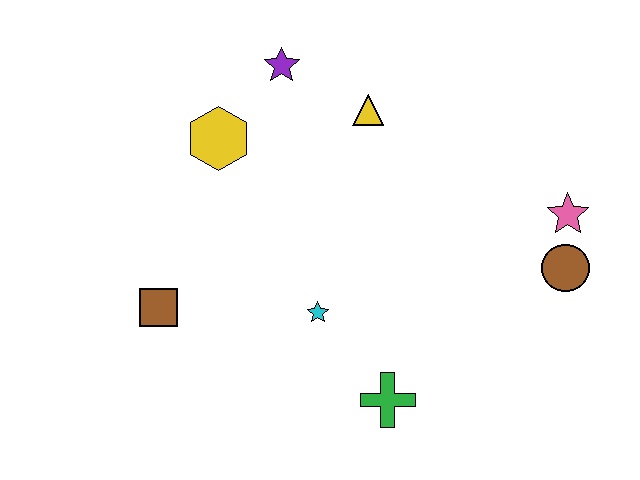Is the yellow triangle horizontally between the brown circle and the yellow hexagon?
Yes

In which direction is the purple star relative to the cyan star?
The purple star is above the cyan star.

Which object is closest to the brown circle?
The pink star is closest to the brown circle.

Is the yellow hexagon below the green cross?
No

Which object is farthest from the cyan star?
The pink star is farthest from the cyan star.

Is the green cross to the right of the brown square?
Yes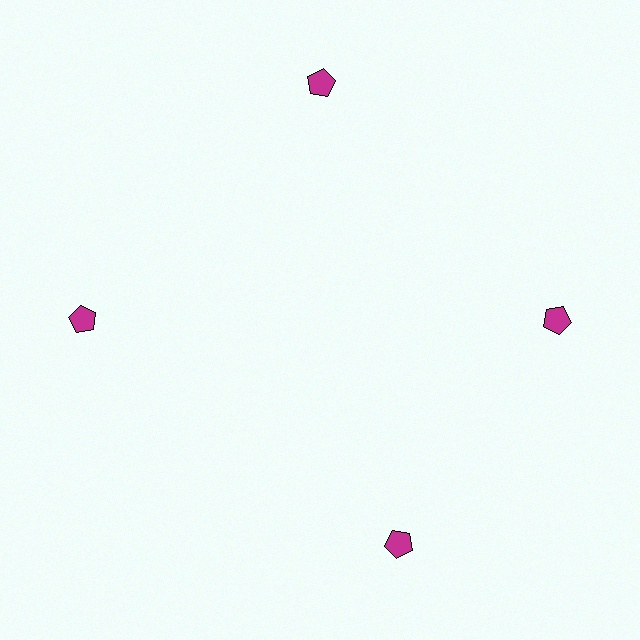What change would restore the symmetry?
The symmetry would be restored by rotating it back into even spacing with its neighbors so that all 4 pentagons sit at equal angles and equal distance from the center.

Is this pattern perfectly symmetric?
No. The 4 magenta pentagons are arranged in a ring, but one element near the 6 o'clock position is rotated out of alignment along the ring, breaking the 4-fold rotational symmetry.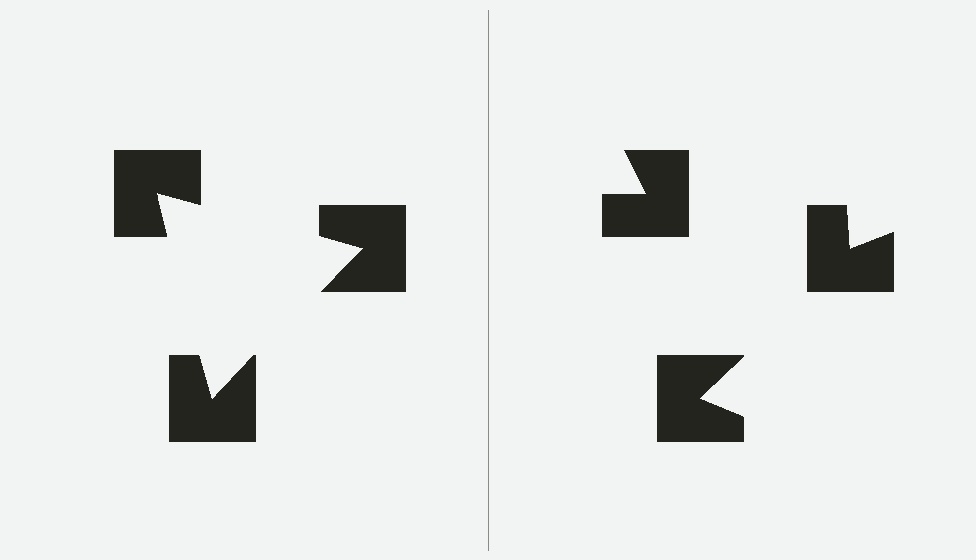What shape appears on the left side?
An illusory triangle.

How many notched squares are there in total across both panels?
6 — 3 on each side.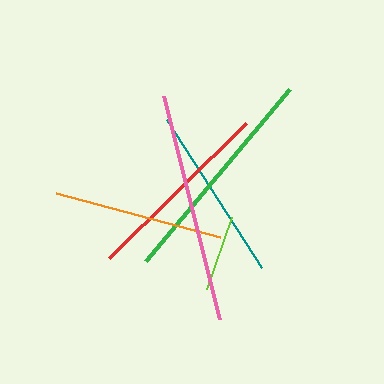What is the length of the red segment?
The red segment is approximately 192 pixels long.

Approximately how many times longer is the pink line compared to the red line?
The pink line is approximately 1.2 times the length of the red line.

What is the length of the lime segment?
The lime segment is approximately 76 pixels long.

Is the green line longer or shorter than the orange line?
The green line is longer than the orange line.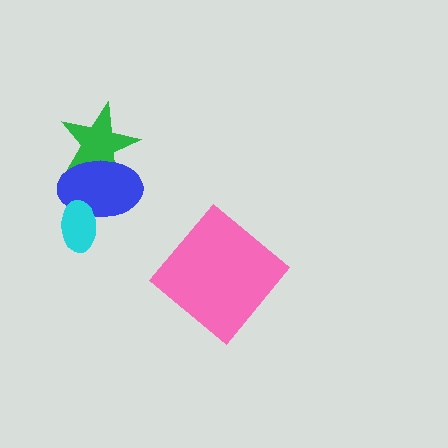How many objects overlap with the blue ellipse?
2 objects overlap with the blue ellipse.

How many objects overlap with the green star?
1 object overlaps with the green star.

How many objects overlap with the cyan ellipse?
1 object overlaps with the cyan ellipse.